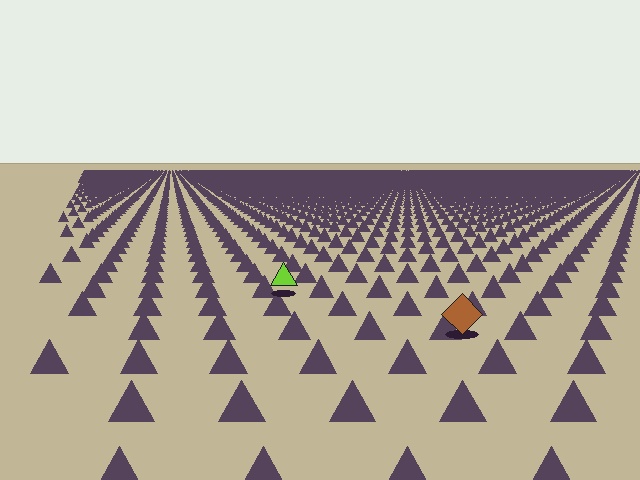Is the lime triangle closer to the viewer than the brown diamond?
No. The brown diamond is closer — you can tell from the texture gradient: the ground texture is coarser near it.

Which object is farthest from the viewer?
The lime triangle is farthest from the viewer. It appears smaller and the ground texture around it is denser.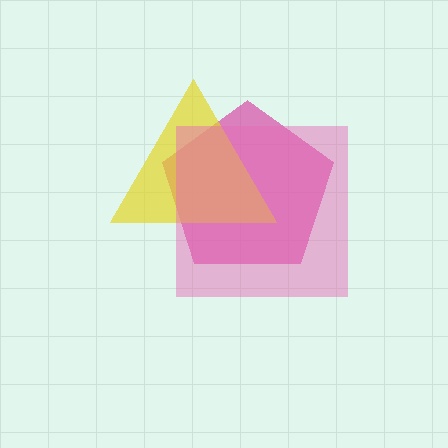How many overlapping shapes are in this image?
There are 3 overlapping shapes in the image.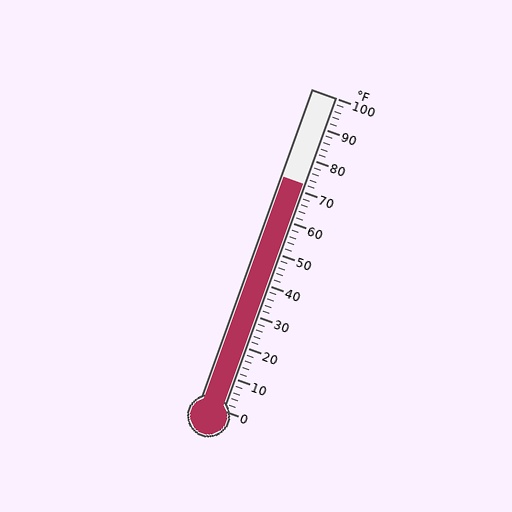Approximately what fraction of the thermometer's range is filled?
The thermometer is filled to approximately 70% of its range.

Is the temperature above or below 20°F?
The temperature is above 20°F.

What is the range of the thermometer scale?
The thermometer scale ranges from 0°F to 100°F.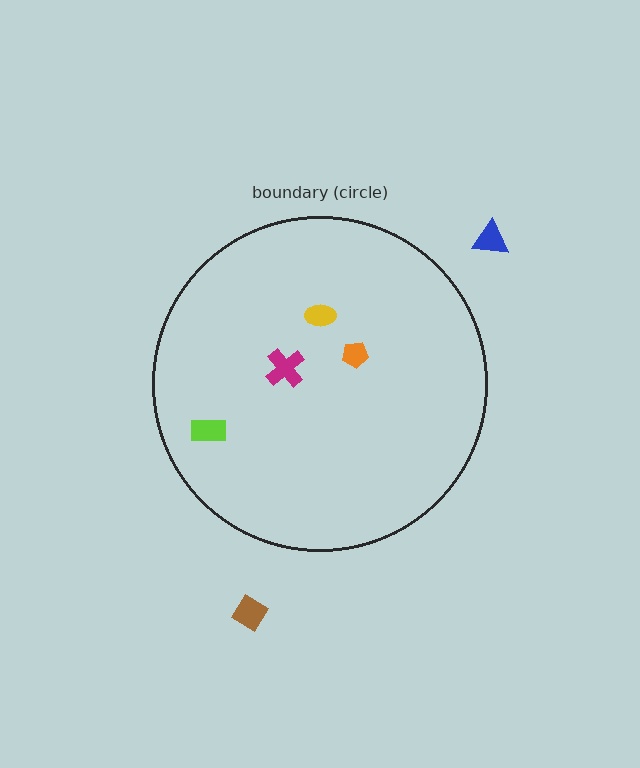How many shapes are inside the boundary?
4 inside, 2 outside.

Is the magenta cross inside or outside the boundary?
Inside.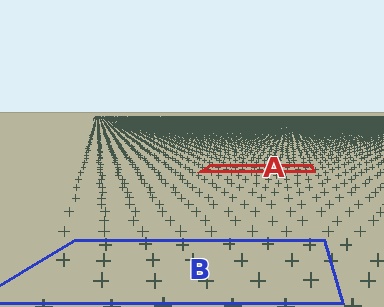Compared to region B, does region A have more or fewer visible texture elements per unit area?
Region A has more texture elements per unit area — they are packed more densely because it is farther away.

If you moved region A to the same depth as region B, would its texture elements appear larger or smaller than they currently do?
They would appear larger. At a closer depth, the same texture elements are projected at a bigger on-screen size.